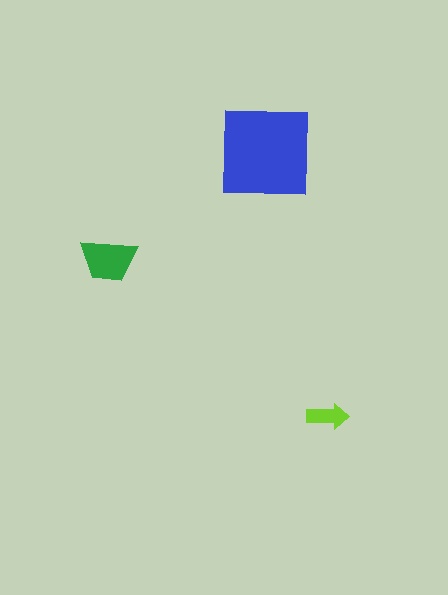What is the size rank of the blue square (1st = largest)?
1st.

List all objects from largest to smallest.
The blue square, the green trapezoid, the lime arrow.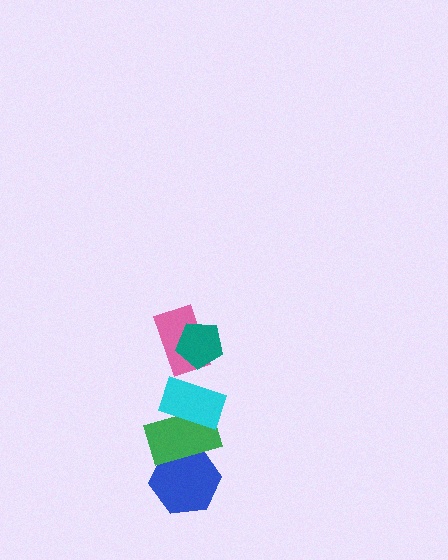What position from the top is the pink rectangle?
The pink rectangle is 2nd from the top.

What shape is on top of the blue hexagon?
The green rectangle is on top of the blue hexagon.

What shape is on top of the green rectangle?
The cyan rectangle is on top of the green rectangle.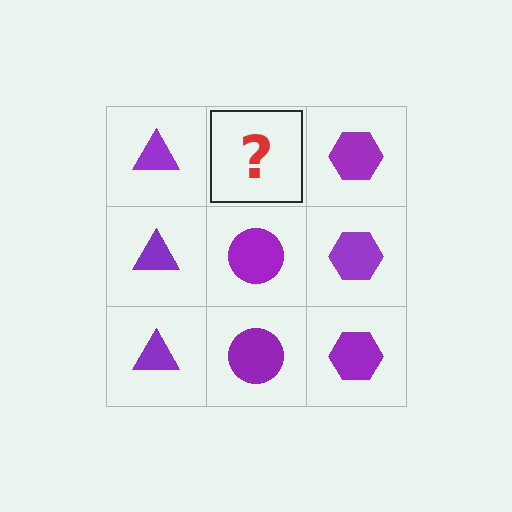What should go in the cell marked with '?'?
The missing cell should contain a purple circle.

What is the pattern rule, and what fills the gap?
The rule is that each column has a consistent shape. The gap should be filled with a purple circle.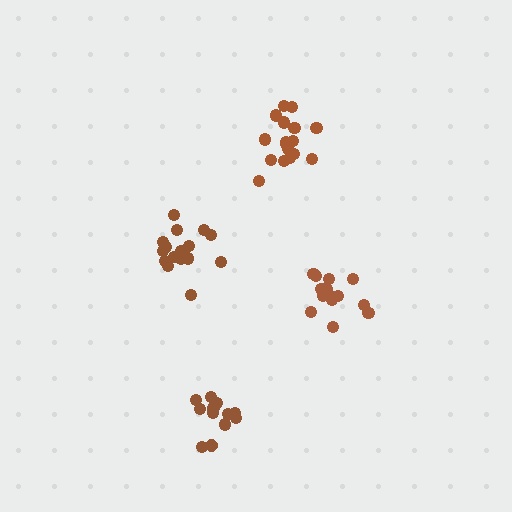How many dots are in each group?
Group 1: 17 dots, Group 2: 17 dots, Group 3: 12 dots, Group 4: 15 dots (61 total).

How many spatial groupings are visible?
There are 4 spatial groupings.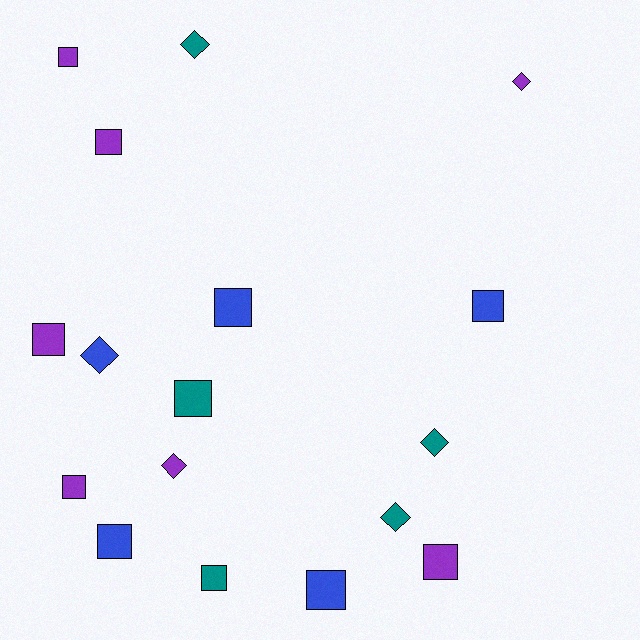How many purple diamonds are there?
There are 2 purple diamonds.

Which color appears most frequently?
Purple, with 7 objects.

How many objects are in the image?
There are 17 objects.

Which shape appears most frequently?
Square, with 11 objects.